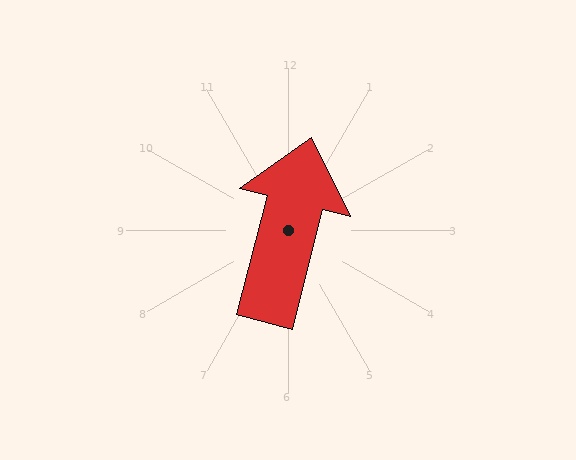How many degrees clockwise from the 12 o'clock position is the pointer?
Approximately 14 degrees.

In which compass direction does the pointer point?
North.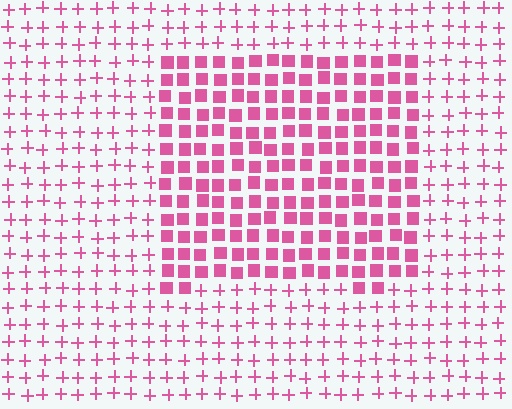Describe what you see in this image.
The image is filled with small pink elements arranged in a uniform grid. A rectangle-shaped region contains squares, while the surrounding area contains plus signs. The boundary is defined purely by the change in element shape.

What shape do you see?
I see a rectangle.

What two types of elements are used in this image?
The image uses squares inside the rectangle region and plus signs outside it.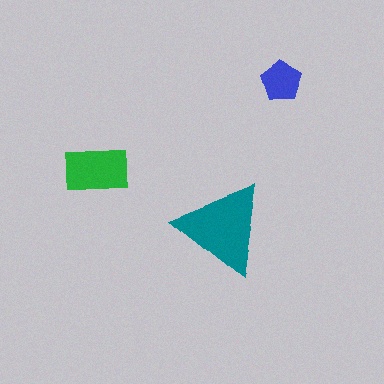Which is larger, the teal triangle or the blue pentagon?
The teal triangle.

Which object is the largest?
The teal triangle.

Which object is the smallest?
The blue pentagon.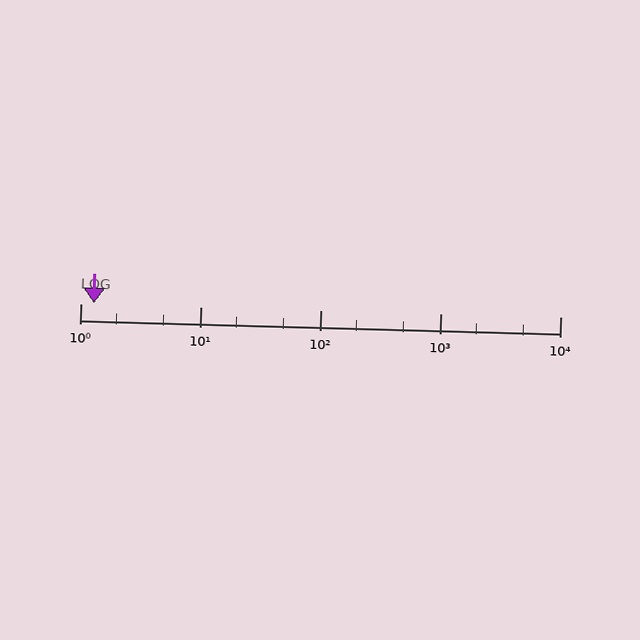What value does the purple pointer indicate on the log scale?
The pointer indicates approximately 1.3.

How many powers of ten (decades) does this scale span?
The scale spans 4 decades, from 1 to 10000.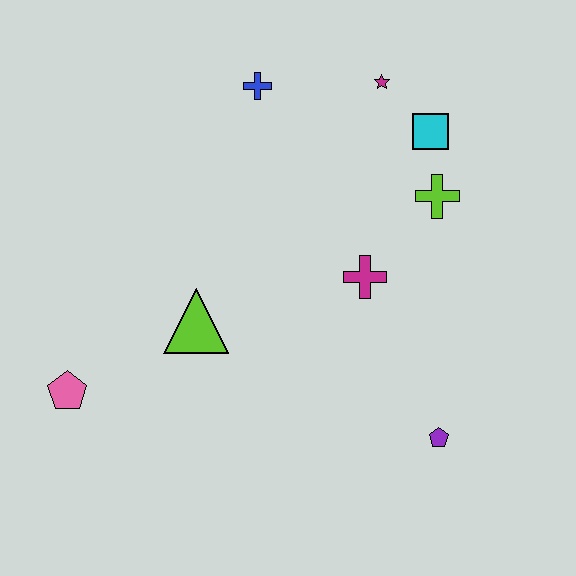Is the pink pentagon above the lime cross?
No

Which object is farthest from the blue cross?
The purple pentagon is farthest from the blue cross.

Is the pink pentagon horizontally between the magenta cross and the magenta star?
No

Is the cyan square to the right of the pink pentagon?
Yes